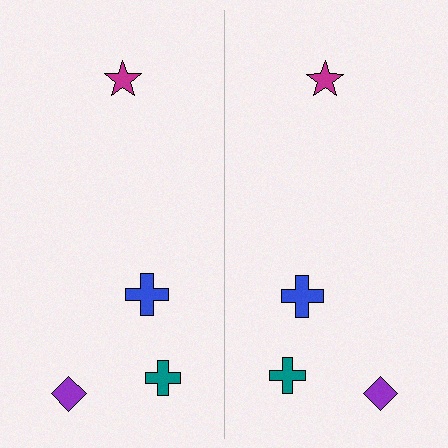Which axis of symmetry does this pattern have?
The pattern has a vertical axis of symmetry running through the center of the image.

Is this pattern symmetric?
Yes, this pattern has bilateral (reflection) symmetry.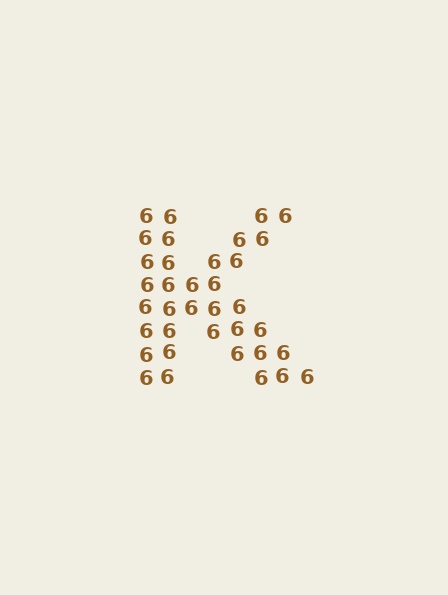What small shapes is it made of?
It is made of small digit 6's.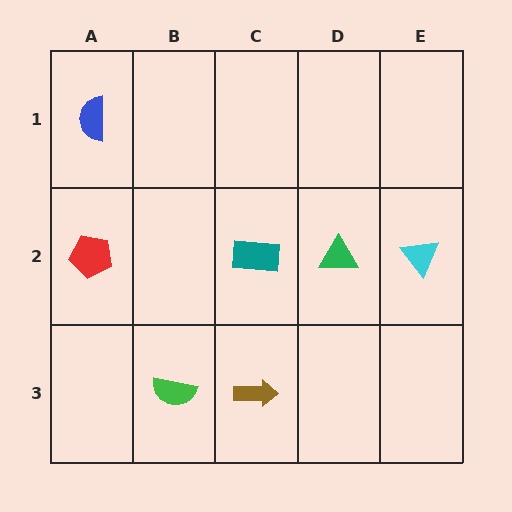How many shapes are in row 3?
2 shapes.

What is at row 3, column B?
A green semicircle.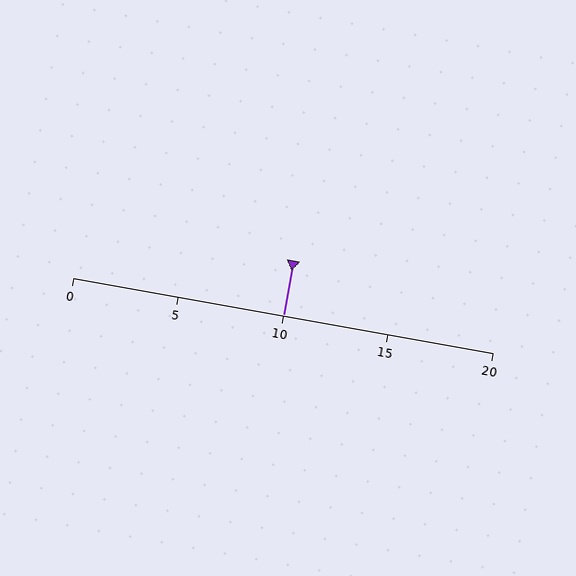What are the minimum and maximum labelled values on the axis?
The axis runs from 0 to 20.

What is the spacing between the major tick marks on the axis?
The major ticks are spaced 5 apart.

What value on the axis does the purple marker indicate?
The marker indicates approximately 10.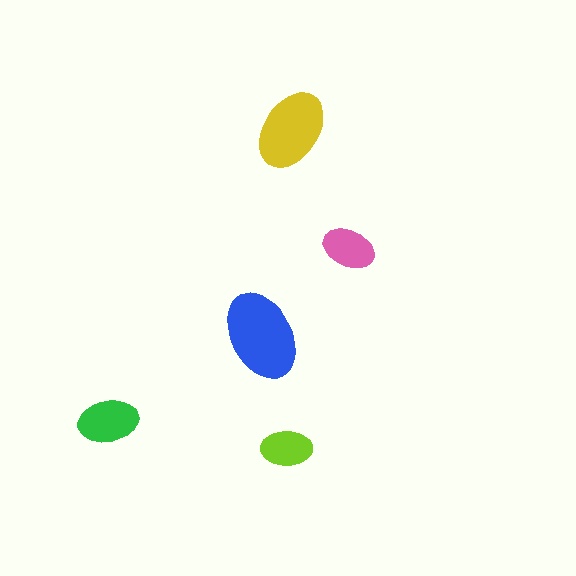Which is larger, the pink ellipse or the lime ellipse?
The pink one.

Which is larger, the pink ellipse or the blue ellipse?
The blue one.